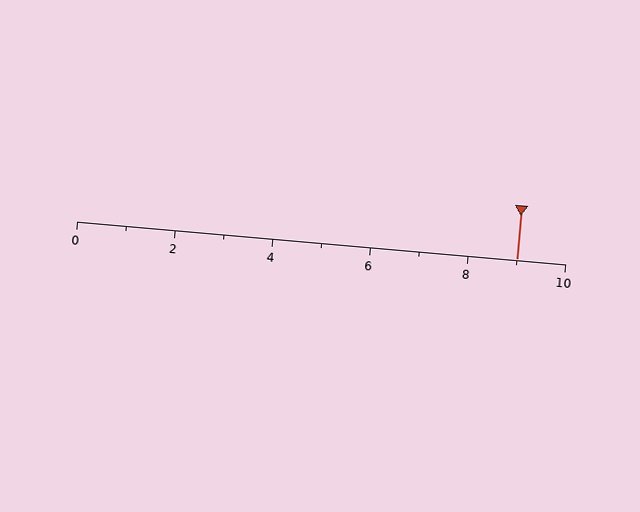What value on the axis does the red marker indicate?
The marker indicates approximately 9.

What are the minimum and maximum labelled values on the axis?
The axis runs from 0 to 10.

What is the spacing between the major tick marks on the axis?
The major ticks are spaced 2 apart.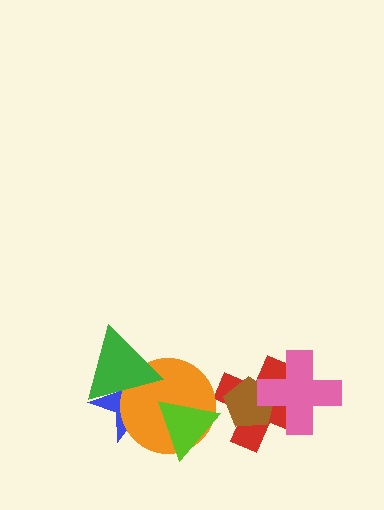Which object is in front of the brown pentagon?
The pink cross is in front of the brown pentagon.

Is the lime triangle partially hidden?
No, no other shape covers it.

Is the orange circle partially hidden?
Yes, it is partially covered by another shape.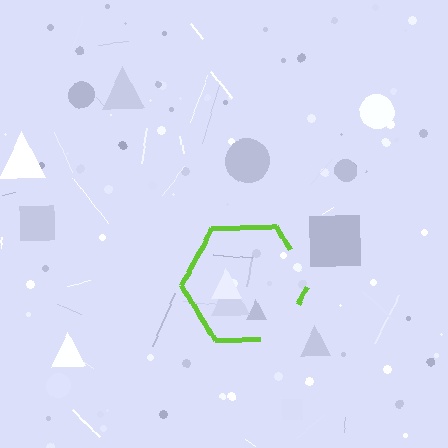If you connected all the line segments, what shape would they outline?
They would outline a hexagon.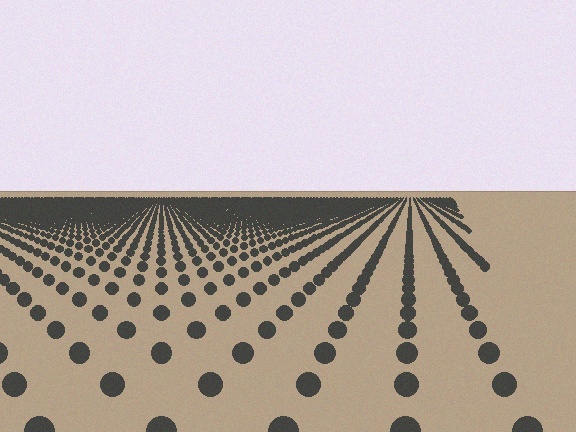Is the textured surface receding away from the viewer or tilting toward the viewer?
The surface is receding away from the viewer. Texture elements get smaller and denser toward the top.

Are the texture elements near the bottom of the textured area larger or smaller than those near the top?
Larger. Near the bottom, elements are closer to the viewer and appear at a bigger on-screen size.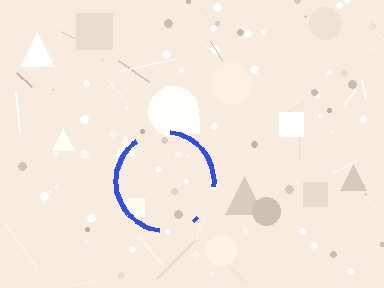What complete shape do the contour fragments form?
The contour fragments form a circle.